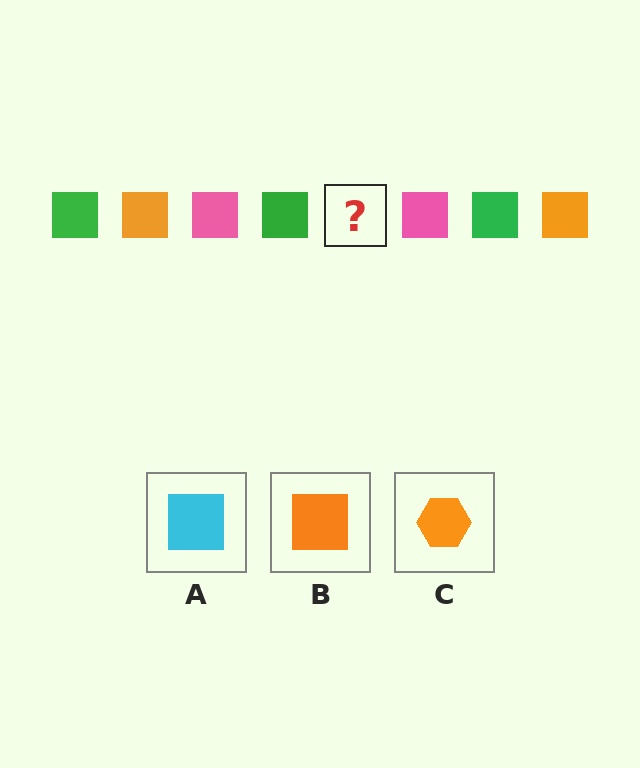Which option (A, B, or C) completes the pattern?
B.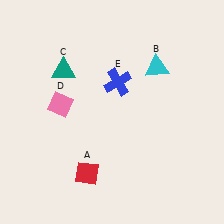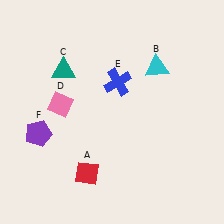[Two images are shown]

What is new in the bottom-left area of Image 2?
A purple pentagon (F) was added in the bottom-left area of Image 2.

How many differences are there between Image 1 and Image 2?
There is 1 difference between the two images.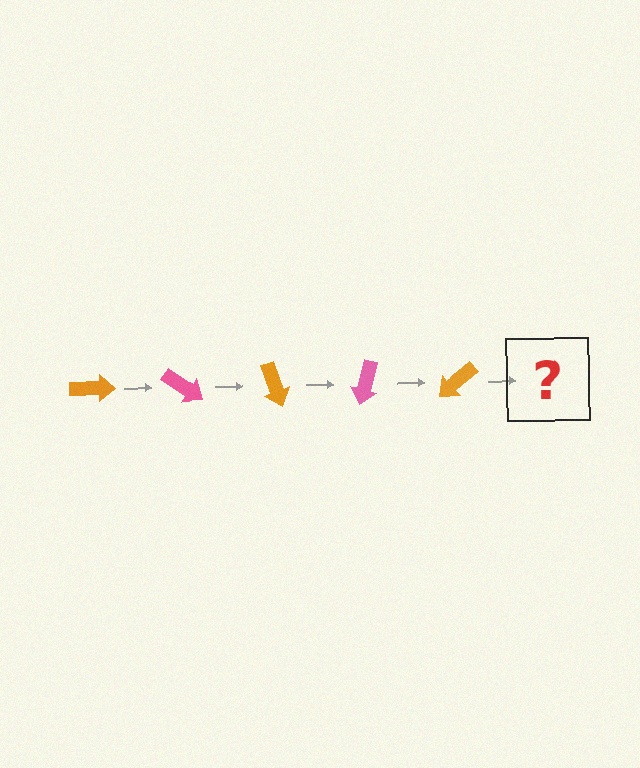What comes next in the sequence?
The next element should be a pink arrow, rotated 175 degrees from the start.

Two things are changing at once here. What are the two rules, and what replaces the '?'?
The two rules are that it rotates 35 degrees each step and the color cycles through orange and pink. The '?' should be a pink arrow, rotated 175 degrees from the start.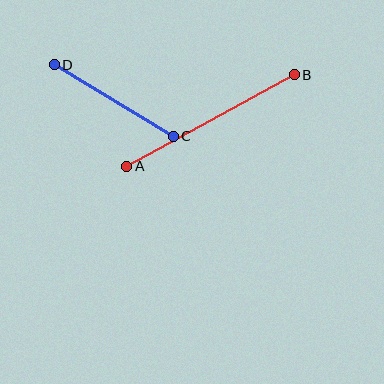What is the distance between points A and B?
The distance is approximately 191 pixels.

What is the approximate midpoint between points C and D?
The midpoint is at approximately (114, 101) pixels.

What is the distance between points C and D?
The distance is approximately 139 pixels.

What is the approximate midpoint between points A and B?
The midpoint is at approximately (211, 121) pixels.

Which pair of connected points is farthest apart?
Points A and B are farthest apart.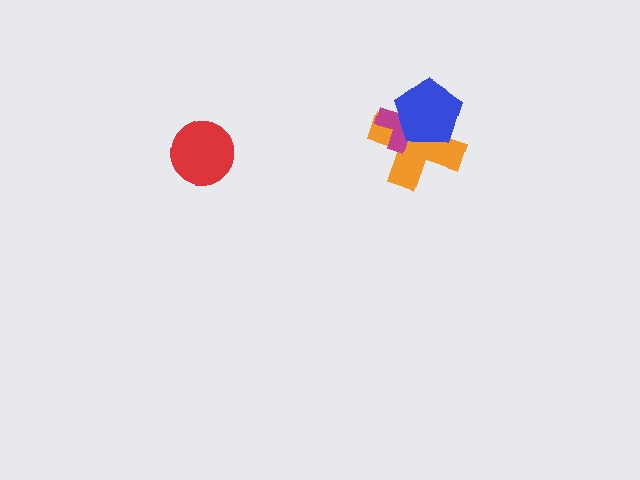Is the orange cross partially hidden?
Yes, it is partially covered by another shape.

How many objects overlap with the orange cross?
2 objects overlap with the orange cross.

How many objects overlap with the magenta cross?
2 objects overlap with the magenta cross.